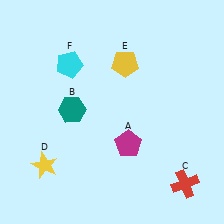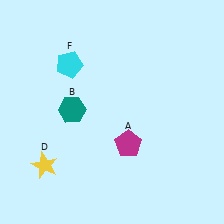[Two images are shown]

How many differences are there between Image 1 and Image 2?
There are 2 differences between the two images.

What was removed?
The red cross (C), the yellow pentagon (E) were removed in Image 2.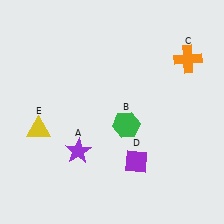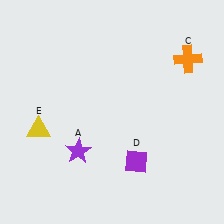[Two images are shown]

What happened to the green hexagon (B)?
The green hexagon (B) was removed in Image 2. It was in the bottom-right area of Image 1.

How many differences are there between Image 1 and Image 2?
There is 1 difference between the two images.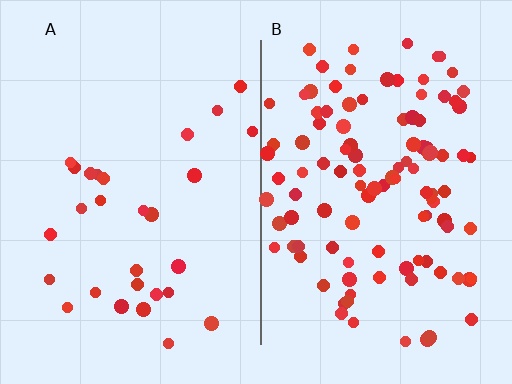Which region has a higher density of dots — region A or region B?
B (the right).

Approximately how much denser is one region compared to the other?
Approximately 3.9× — region B over region A.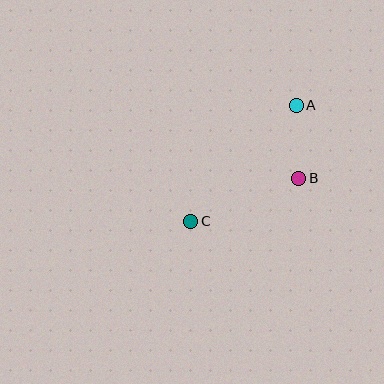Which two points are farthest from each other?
Points A and C are farthest from each other.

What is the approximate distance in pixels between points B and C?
The distance between B and C is approximately 116 pixels.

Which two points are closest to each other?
Points A and B are closest to each other.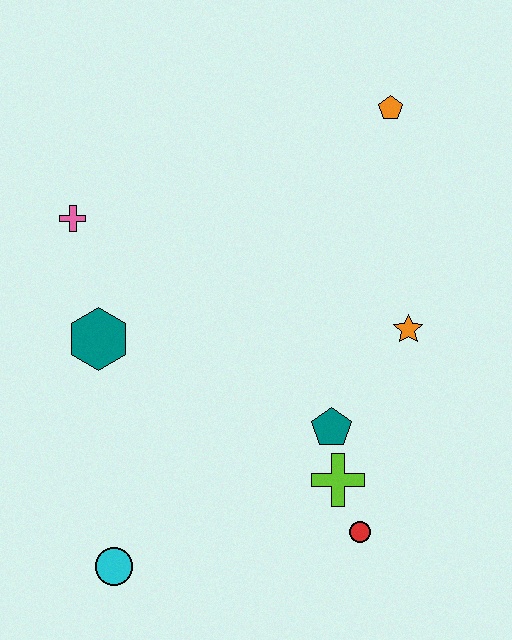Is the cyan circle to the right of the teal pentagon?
No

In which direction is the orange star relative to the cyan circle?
The orange star is to the right of the cyan circle.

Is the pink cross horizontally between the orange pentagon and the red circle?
No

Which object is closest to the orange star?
The teal pentagon is closest to the orange star.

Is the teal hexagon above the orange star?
No